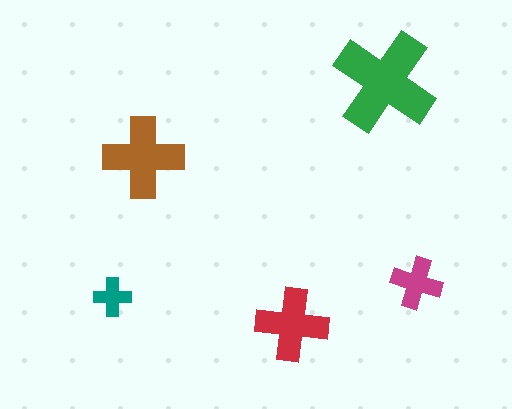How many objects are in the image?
There are 5 objects in the image.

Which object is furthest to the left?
The teal cross is leftmost.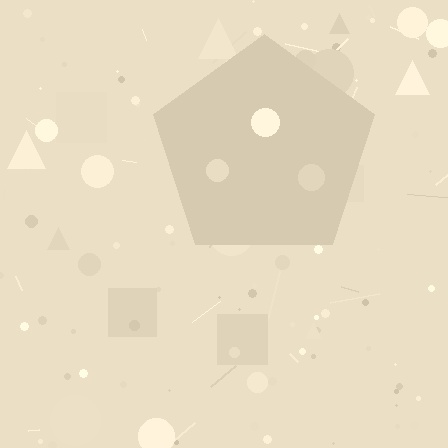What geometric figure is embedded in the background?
A pentagon is embedded in the background.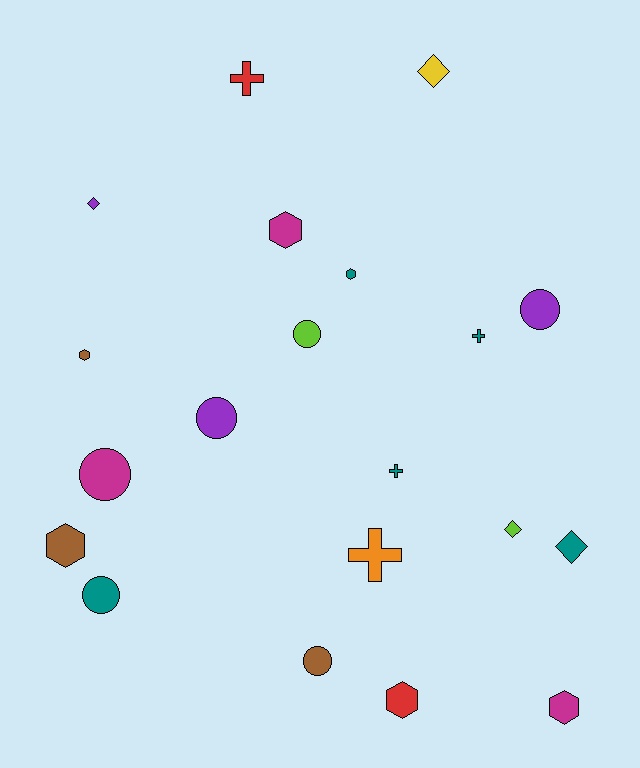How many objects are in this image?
There are 20 objects.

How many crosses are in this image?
There are 4 crosses.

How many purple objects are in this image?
There are 3 purple objects.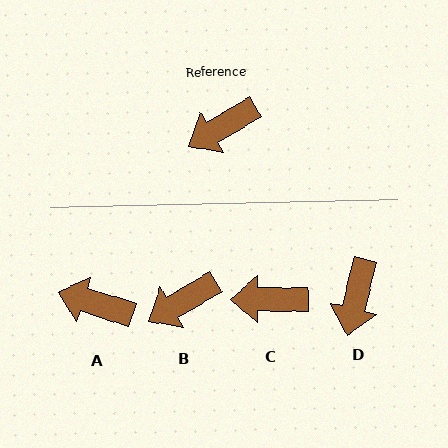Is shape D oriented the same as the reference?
No, it is off by about 46 degrees.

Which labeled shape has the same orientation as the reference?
B.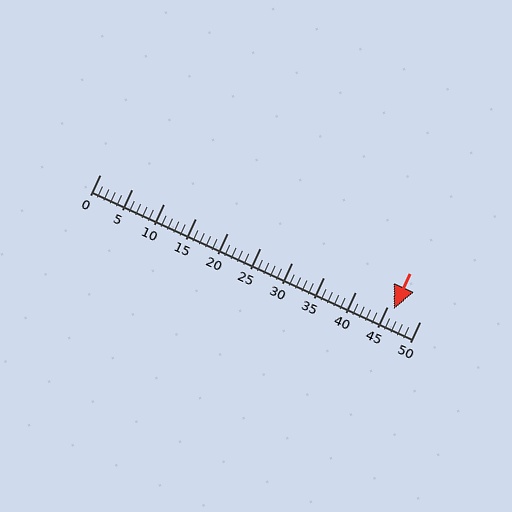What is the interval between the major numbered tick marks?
The major tick marks are spaced 5 units apart.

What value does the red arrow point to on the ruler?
The red arrow points to approximately 46.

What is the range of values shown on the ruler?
The ruler shows values from 0 to 50.